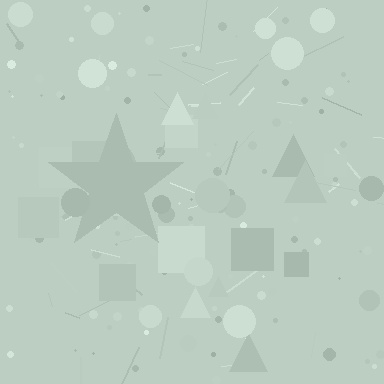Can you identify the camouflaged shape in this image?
The camouflaged shape is a star.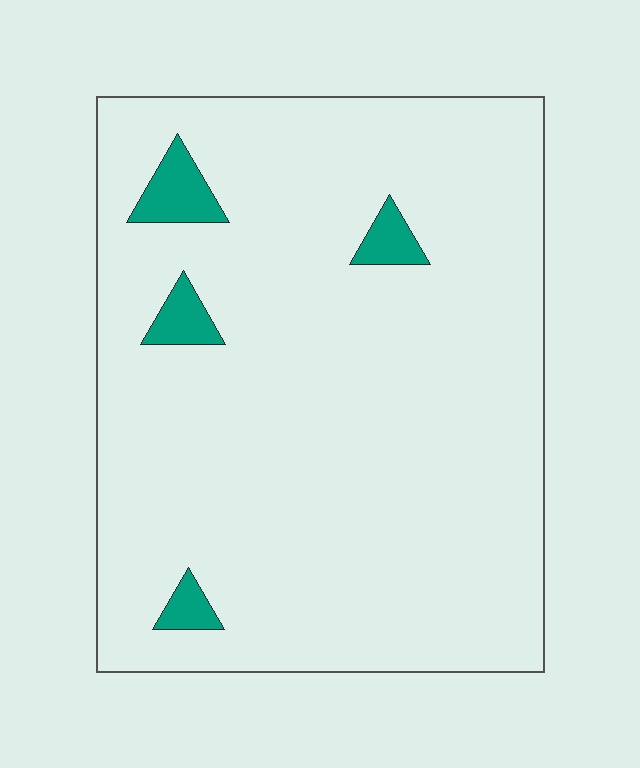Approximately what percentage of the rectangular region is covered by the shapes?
Approximately 5%.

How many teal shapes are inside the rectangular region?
4.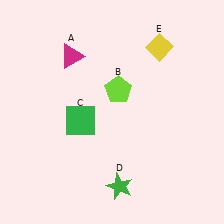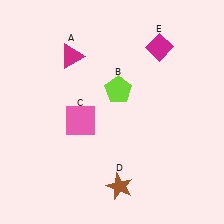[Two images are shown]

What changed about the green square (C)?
In Image 1, C is green. In Image 2, it changed to pink.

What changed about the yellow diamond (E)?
In Image 1, E is yellow. In Image 2, it changed to magenta.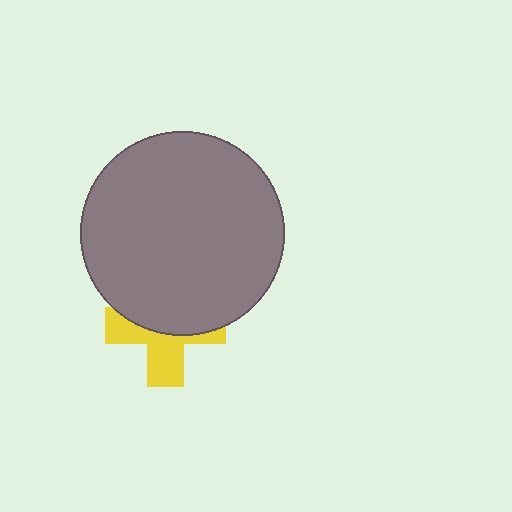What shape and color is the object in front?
The object in front is a gray circle.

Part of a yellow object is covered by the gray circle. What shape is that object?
It is a cross.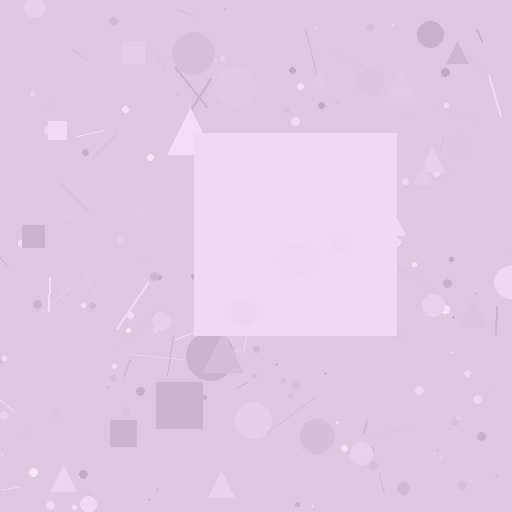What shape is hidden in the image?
A square is hidden in the image.